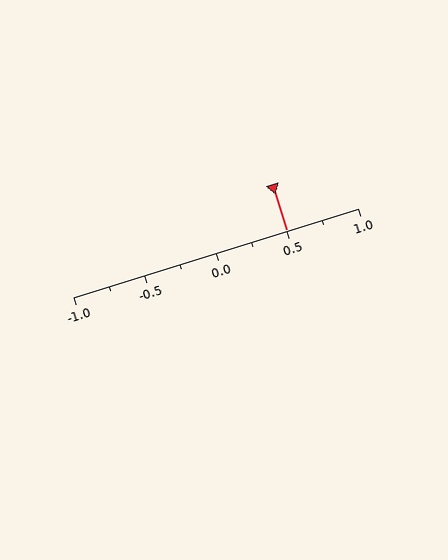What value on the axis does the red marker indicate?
The marker indicates approximately 0.5.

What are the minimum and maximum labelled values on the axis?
The axis runs from -1.0 to 1.0.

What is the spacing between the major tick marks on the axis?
The major ticks are spaced 0.5 apart.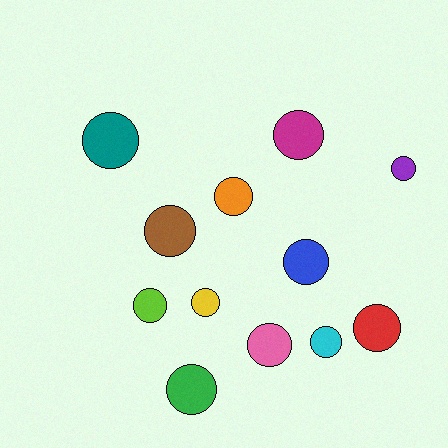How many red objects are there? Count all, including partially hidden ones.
There is 1 red object.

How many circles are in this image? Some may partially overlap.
There are 12 circles.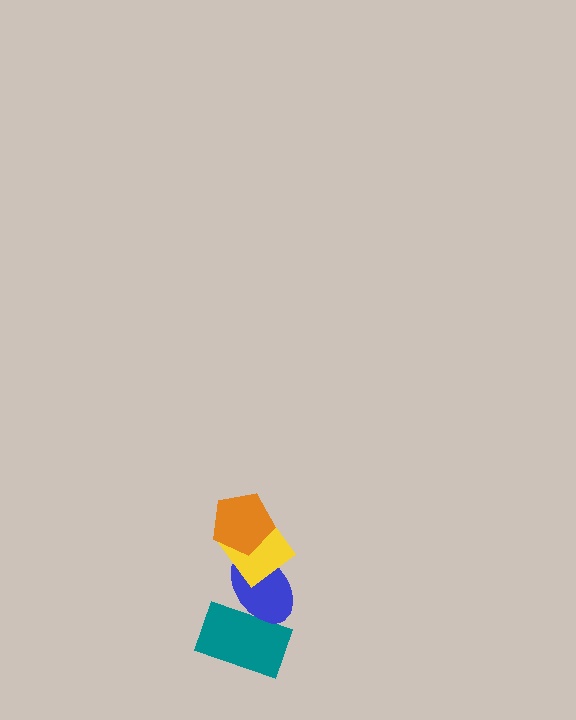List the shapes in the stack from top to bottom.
From top to bottom: the orange pentagon, the yellow diamond, the blue ellipse, the teal rectangle.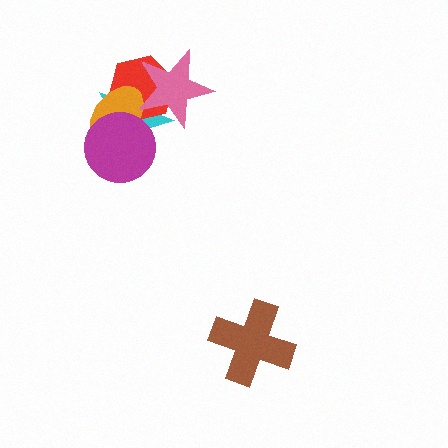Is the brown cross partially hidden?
No, no other shape covers it.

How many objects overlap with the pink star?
3 objects overlap with the pink star.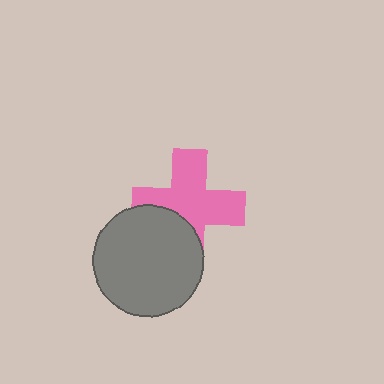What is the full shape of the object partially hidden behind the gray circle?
The partially hidden object is a pink cross.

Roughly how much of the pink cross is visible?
Most of it is visible (roughly 69%).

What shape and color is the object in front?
The object in front is a gray circle.